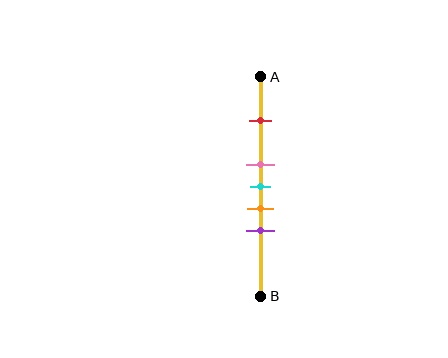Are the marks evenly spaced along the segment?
No, the marks are not evenly spaced.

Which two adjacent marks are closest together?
The pink and cyan marks are the closest adjacent pair.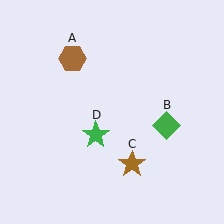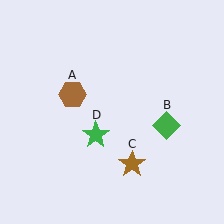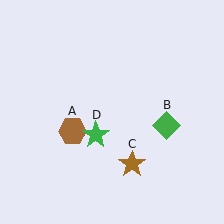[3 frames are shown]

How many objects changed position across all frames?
1 object changed position: brown hexagon (object A).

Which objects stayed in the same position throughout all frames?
Green diamond (object B) and brown star (object C) and green star (object D) remained stationary.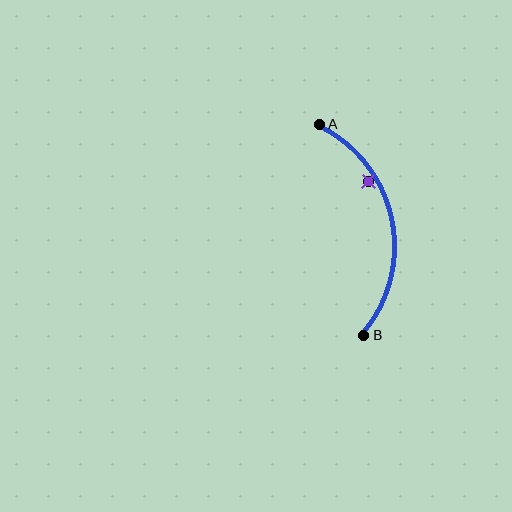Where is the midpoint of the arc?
The arc midpoint is the point on the curve farthest from the straight line joining A and B. It sits to the right of that line.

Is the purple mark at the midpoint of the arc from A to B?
No — the purple mark does not lie on the arc at all. It sits slightly inside the curve.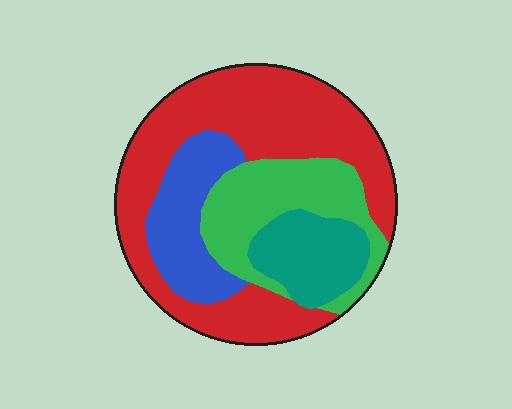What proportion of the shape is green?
Green takes up about one fifth (1/5) of the shape.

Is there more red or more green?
Red.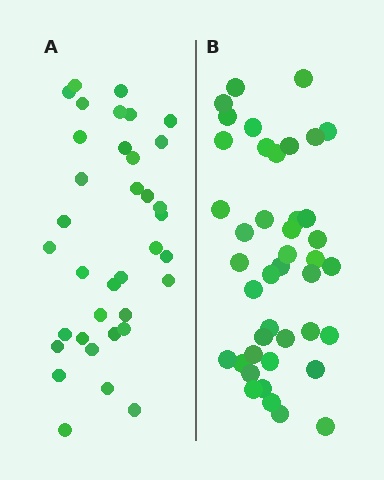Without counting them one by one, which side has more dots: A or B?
Region B (the right region) has more dots.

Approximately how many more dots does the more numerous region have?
Region B has about 6 more dots than region A.